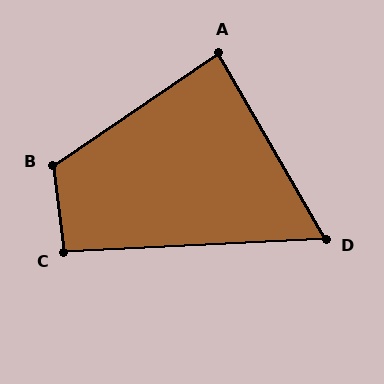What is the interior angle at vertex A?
Approximately 86 degrees (approximately right).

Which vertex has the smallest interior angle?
D, at approximately 63 degrees.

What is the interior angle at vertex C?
Approximately 94 degrees (approximately right).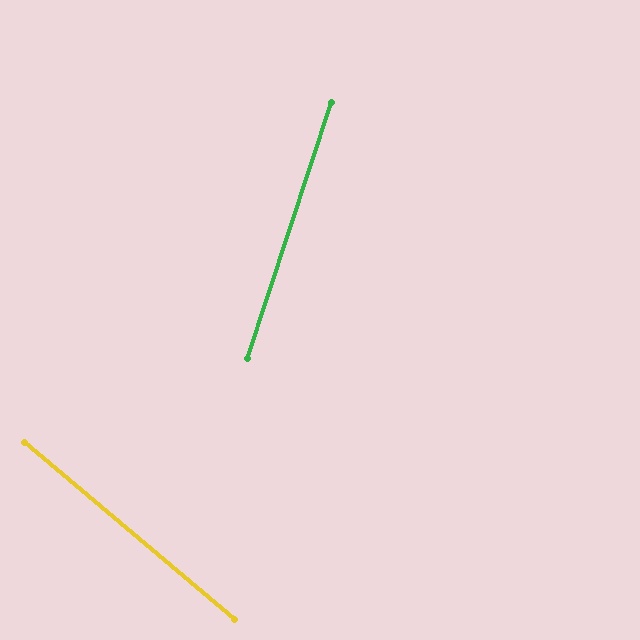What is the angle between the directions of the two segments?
Approximately 68 degrees.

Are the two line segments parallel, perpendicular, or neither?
Neither parallel nor perpendicular — they differ by about 68°.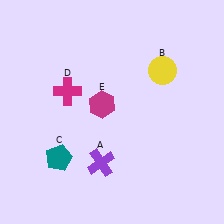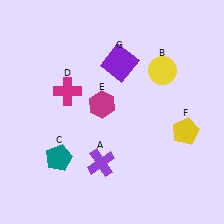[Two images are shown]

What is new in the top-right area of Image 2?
A purple square (G) was added in the top-right area of Image 2.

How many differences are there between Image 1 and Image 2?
There are 2 differences between the two images.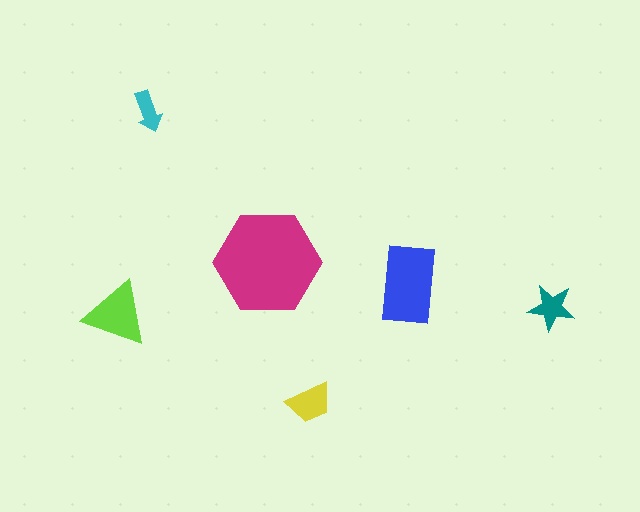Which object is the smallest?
The cyan arrow.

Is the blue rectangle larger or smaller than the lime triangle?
Larger.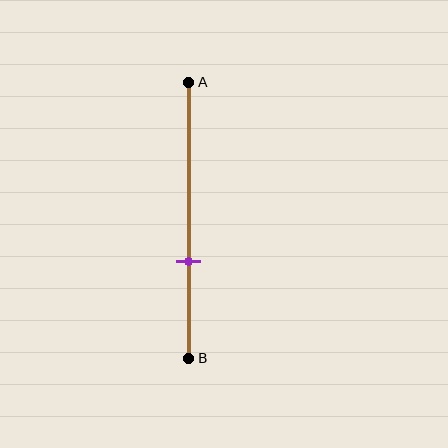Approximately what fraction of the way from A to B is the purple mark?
The purple mark is approximately 65% of the way from A to B.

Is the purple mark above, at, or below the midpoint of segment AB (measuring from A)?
The purple mark is below the midpoint of segment AB.